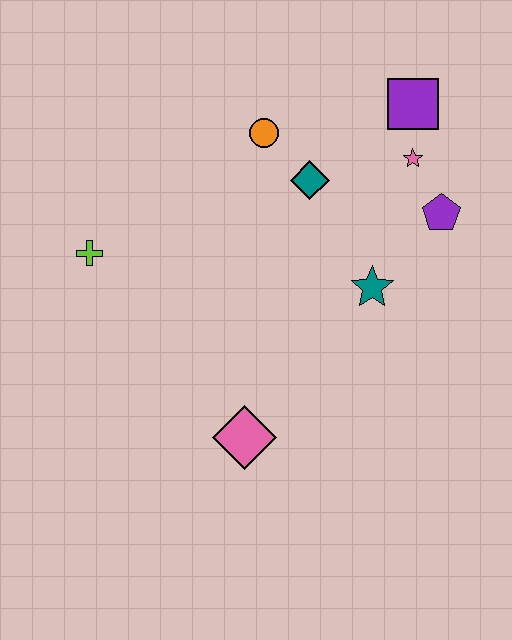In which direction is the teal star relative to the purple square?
The teal star is below the purple square.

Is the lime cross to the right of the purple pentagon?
No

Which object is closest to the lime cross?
The orange circle is closest to the lime cross.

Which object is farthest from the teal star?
The lime cross is farthest from the teal star.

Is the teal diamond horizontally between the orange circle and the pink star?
Yes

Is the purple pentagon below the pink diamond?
No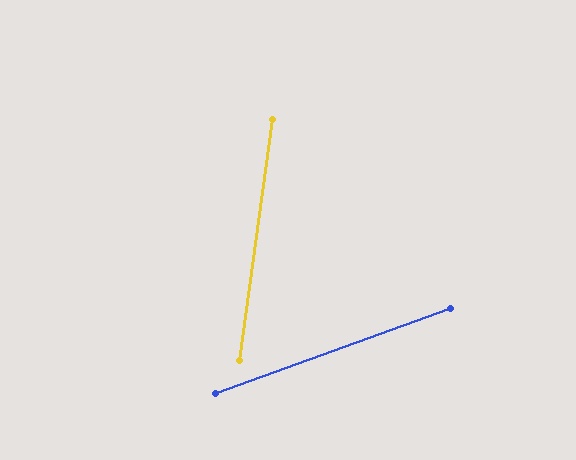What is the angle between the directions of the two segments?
Approximately 62 degrees.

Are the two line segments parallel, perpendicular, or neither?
Neither parallel nor perpendicular — they differ by about 62°.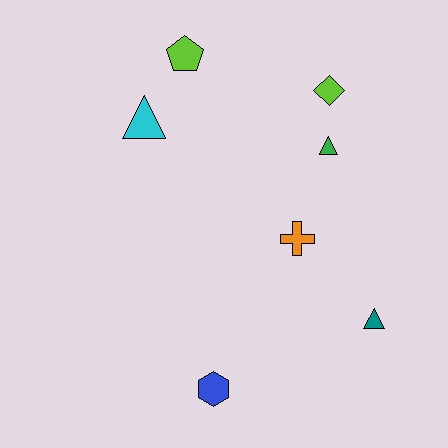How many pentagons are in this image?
There is 1 pentagon.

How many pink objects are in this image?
There are no pink objects.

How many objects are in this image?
There are 7 objects.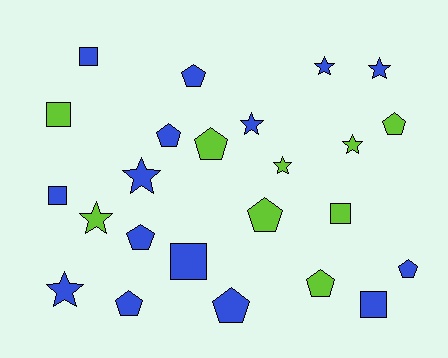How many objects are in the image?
There are 24 objects.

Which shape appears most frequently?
Pentagon, with 10 objects.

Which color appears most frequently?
Blue, with 15 objects.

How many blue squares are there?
There are 4 blue squares.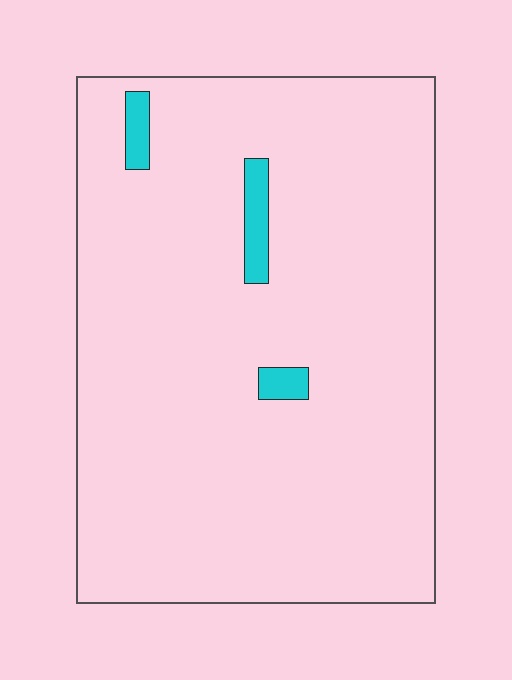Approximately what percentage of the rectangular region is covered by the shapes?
Approximately 5%.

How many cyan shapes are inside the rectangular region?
3.